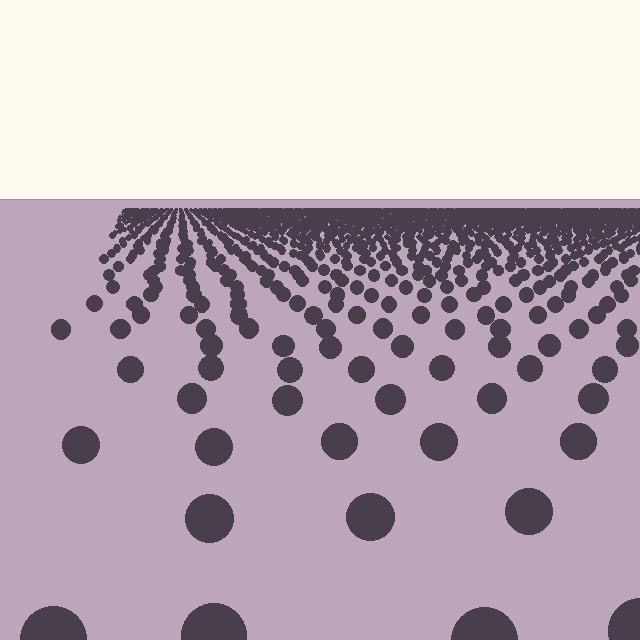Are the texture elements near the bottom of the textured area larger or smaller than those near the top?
Larger. Near the bottom, elements are closer to the viewer and appear at a bigger on-screen size.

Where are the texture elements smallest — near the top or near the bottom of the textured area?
Near the top.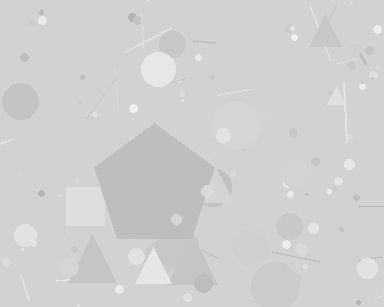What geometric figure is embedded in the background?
A pentagon is embedded in the background.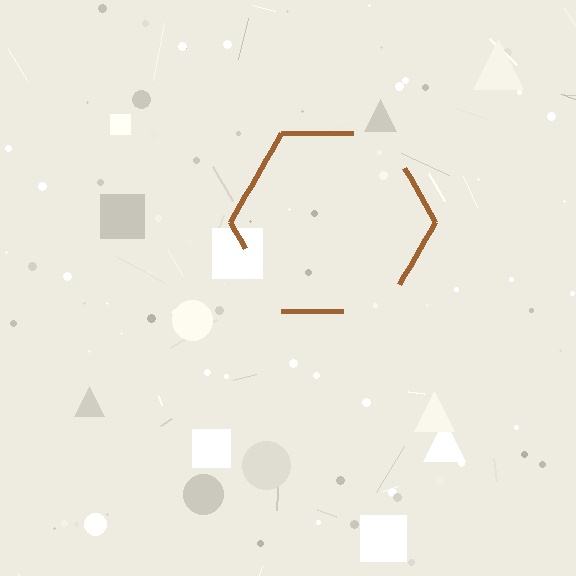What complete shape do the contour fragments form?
The contour fragments form a hexagon.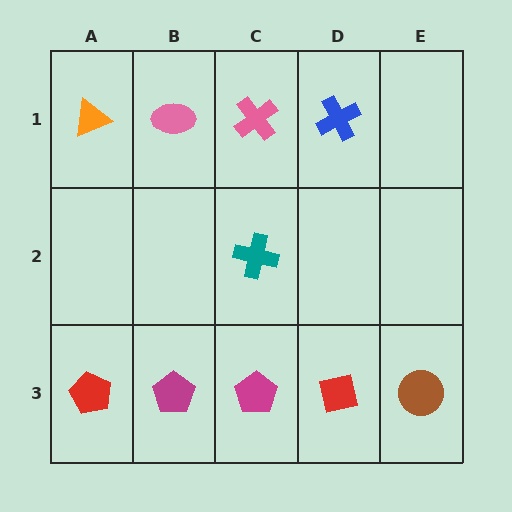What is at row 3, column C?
A magenta pentagon.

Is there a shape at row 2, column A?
No, that cell is empty.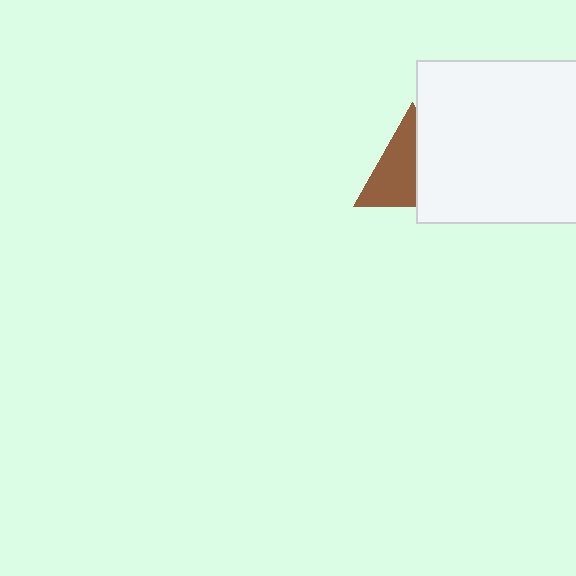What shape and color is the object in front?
The object in front is a white square.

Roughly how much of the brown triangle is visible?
About half of it is visible (roughly 54%).